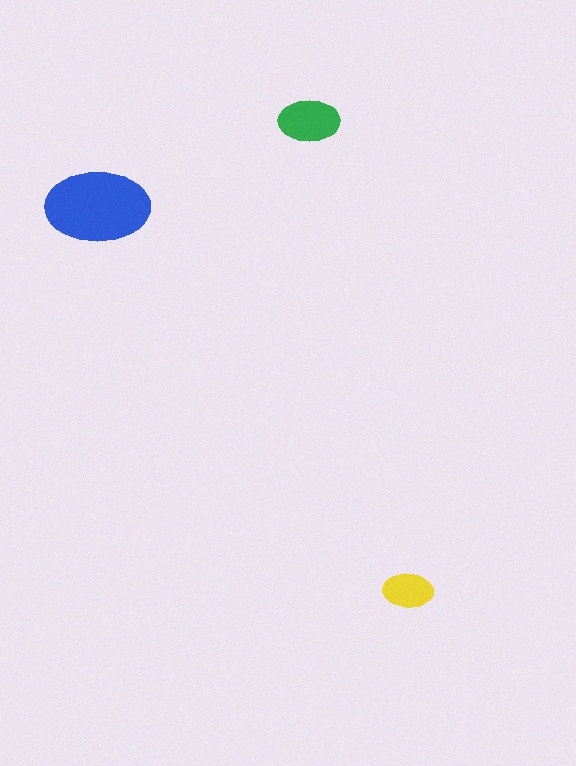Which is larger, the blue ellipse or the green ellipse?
The blue one.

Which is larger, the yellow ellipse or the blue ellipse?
The blue one.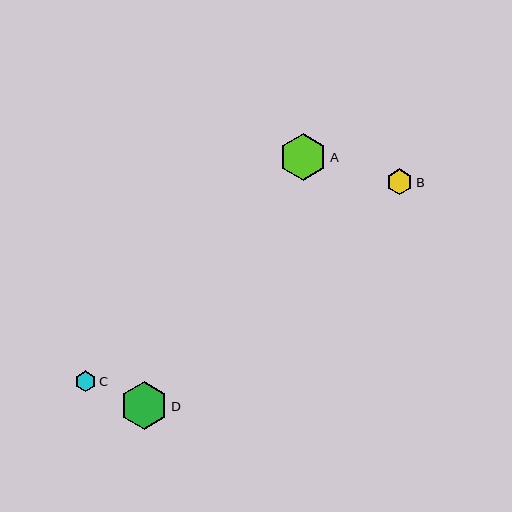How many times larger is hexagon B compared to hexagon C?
Hexagon B is approximately 1.3 times the size of hexagon C.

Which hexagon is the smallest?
Hexagon C is the smallest with a size of approximately 21 pixels.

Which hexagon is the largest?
Hexagon D is the largest with a size of approximately 48 pixels.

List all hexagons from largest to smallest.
From largest to smallest: D, A, B, C.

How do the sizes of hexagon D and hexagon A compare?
Hexagon D and hexagon A are approximately the same size.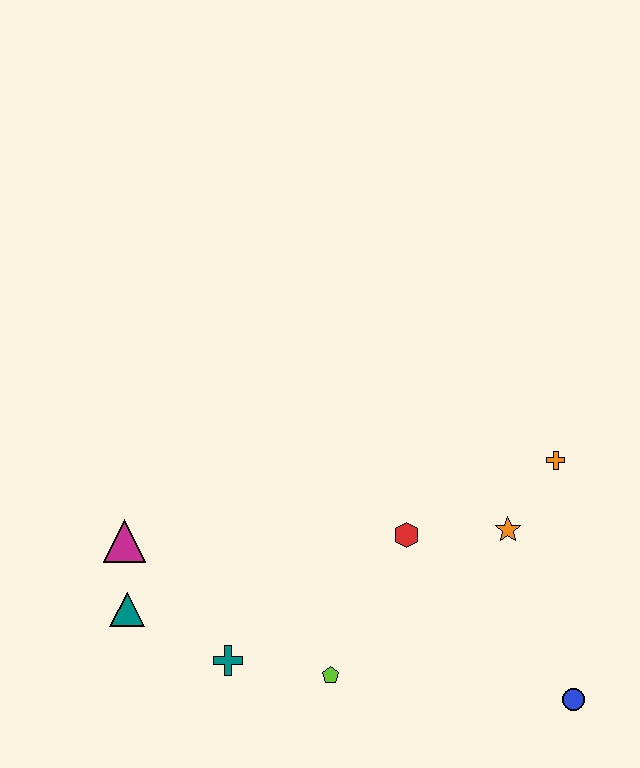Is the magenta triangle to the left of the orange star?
Yes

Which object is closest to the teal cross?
The lime pentagon is closest to the teal cross.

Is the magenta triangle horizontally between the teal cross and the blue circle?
No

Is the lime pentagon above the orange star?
No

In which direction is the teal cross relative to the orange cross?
The teal cross is to the left of the orange cross.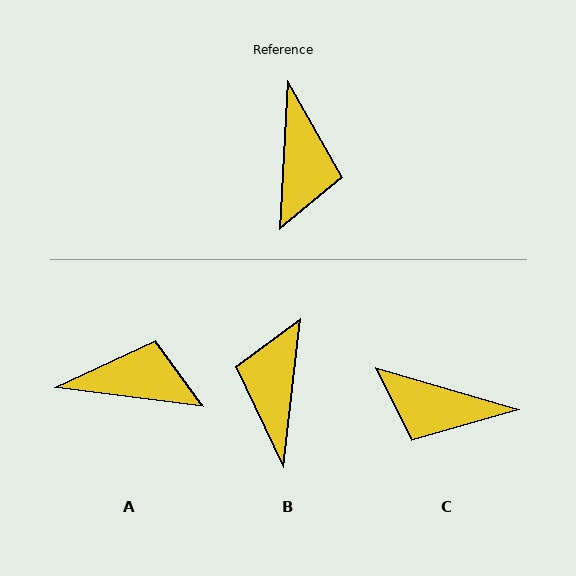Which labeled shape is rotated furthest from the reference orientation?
B, about 177 degrees away.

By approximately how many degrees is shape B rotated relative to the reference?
Approximately 177 degrees counter-clockwise.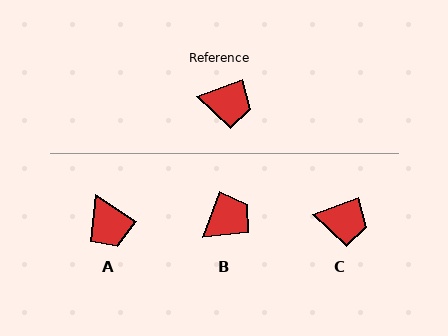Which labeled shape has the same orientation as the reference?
C.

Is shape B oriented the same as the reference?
No, it is off by about 49 degrees.